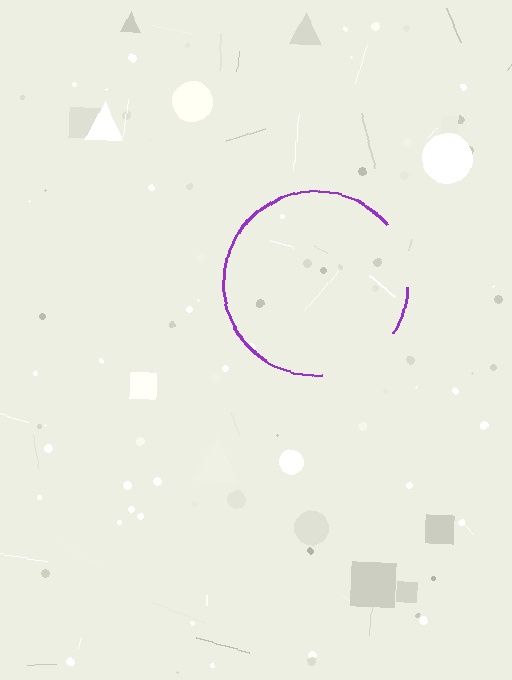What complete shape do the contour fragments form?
The contour fragments form a circle.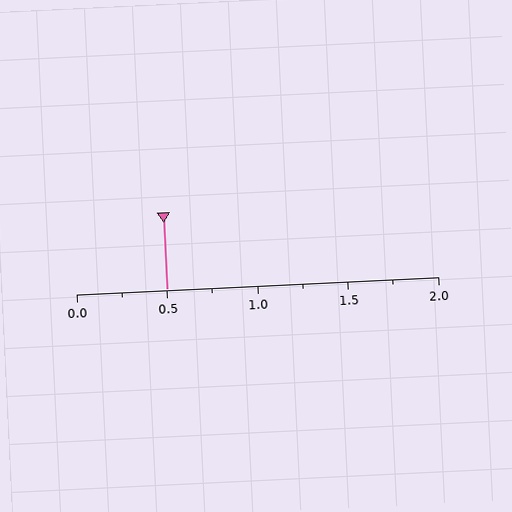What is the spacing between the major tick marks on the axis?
The major ticks are spaced 0.5 apart.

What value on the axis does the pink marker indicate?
The marker indicates approximately 0.5.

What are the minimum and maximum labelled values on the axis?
The axis runs from 0.0 to 2.0.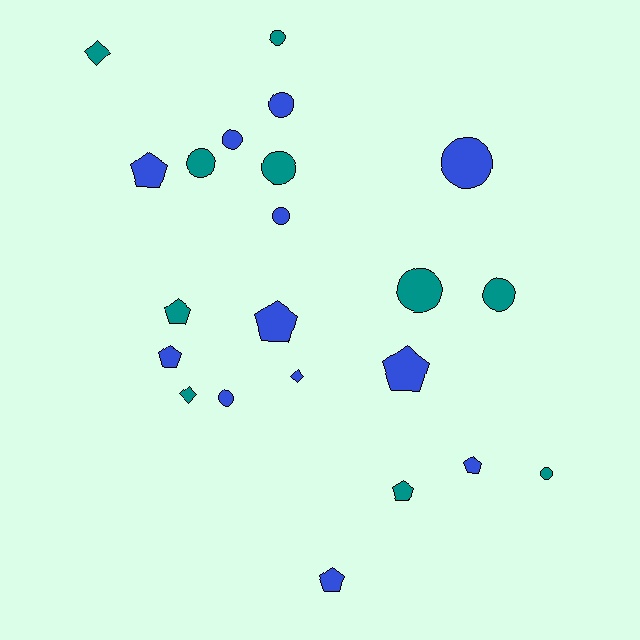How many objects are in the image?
There are 22 objects.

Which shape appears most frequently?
Circle, with 11 objects.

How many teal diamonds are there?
There are 2 teal diamonds.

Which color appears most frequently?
Blue, with 12 objects.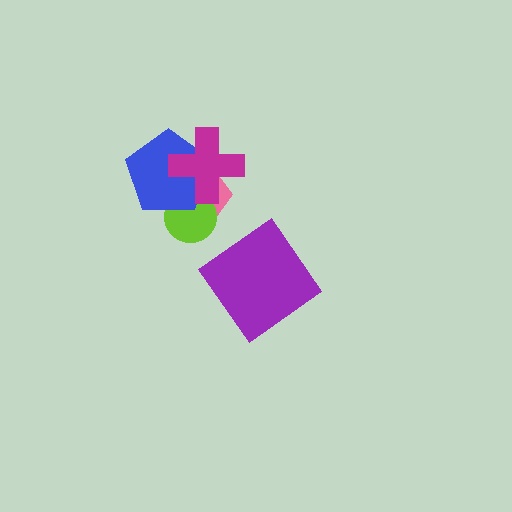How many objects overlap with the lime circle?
3 objects overlap with the lime circle.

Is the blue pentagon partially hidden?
Yes, it is partially covered by another shape.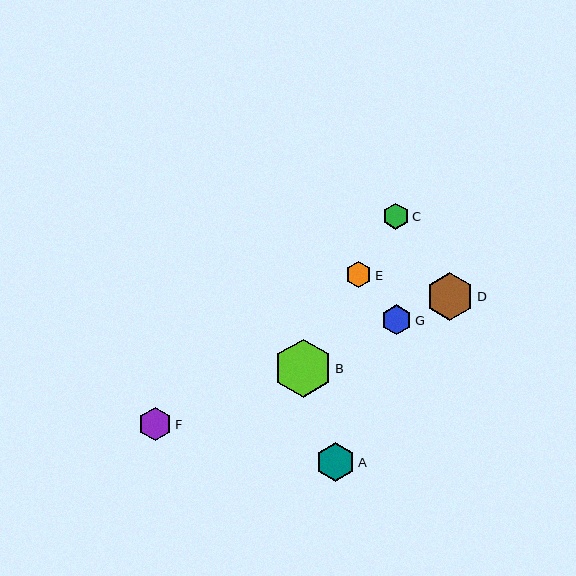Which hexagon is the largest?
Hexagon B is the largest with a size of approximately 58 pixels.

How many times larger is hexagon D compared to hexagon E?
Hexagon D is approximately 1.8 times the size of hexagon E.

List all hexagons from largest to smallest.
From largest to smallest: B, D, A, F, G, E, C.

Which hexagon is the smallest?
Hexagon C is the smallest with a size of approximately 26 pixels.